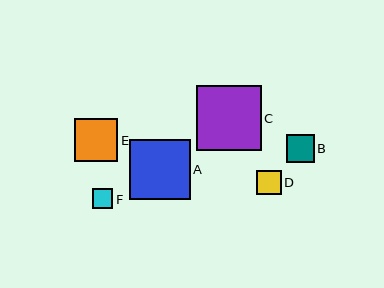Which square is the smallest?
Square F is the smallest with a size of approximately 20 pixels.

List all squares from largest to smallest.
From largest to smallest: C, A, E, B, D, F.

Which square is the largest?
Square C is the largest with a size of approximately 65 pixels.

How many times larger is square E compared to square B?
Square E is approximately 1.5 times the size of square B.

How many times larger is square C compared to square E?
Square C is approximately 1.5 times the size of square E.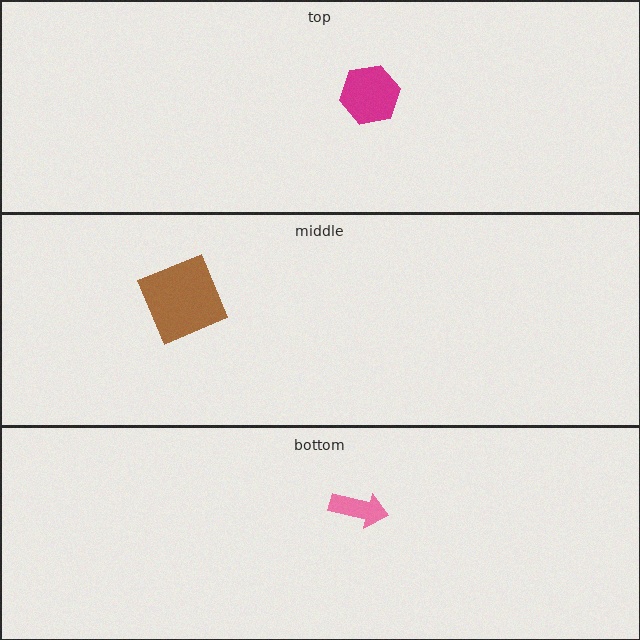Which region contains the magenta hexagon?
The top region.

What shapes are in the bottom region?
The pink arrow.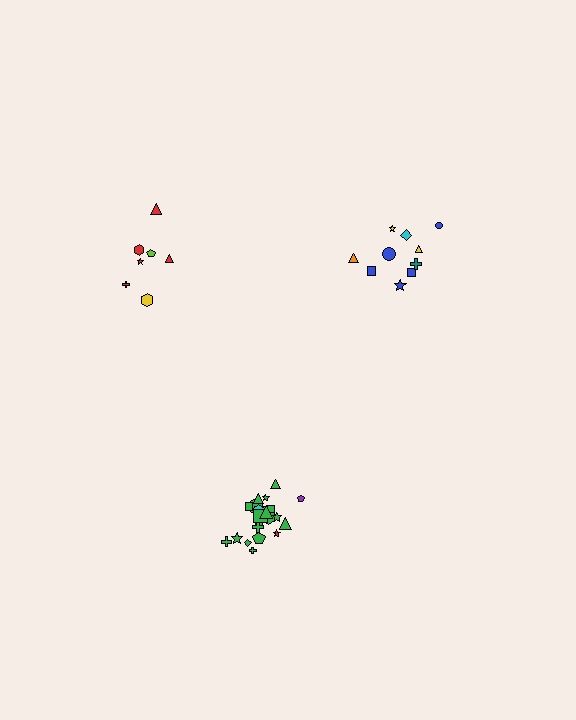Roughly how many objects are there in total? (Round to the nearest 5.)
Roughly 40 objects in total.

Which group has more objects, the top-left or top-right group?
The top-right group.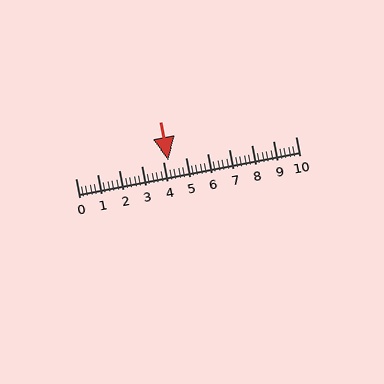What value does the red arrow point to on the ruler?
The red arrow points to approximately 4.2.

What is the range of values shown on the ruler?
The ruler shows values from 0 to 10.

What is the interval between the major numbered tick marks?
The major tick marks are spaced 1 units apart.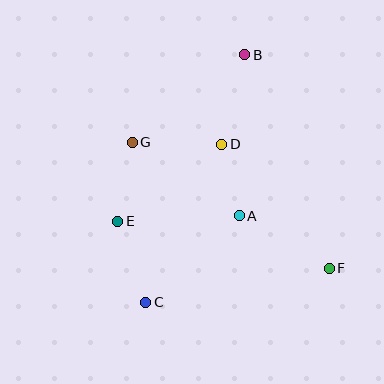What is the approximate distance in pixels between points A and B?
The distance between A and B is approximately 161 pixels.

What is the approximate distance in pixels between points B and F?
The distance between B and F is approximately 230 pixels.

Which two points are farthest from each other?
Points B and C are farthest from each other.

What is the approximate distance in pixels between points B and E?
The distance between B and E is approximately 210 pixels.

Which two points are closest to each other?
Points A and D are closest to each other.